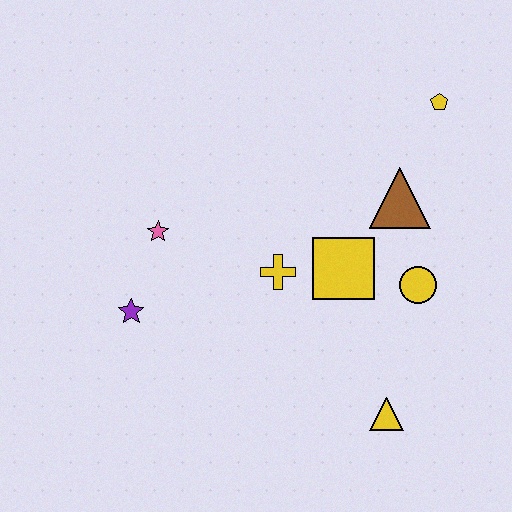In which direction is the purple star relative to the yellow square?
The purple star is to the left of the yellow square.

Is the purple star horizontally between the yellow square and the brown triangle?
No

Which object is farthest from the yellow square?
The purple star is farthest from the yellow square.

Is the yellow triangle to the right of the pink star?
Yes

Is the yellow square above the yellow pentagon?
No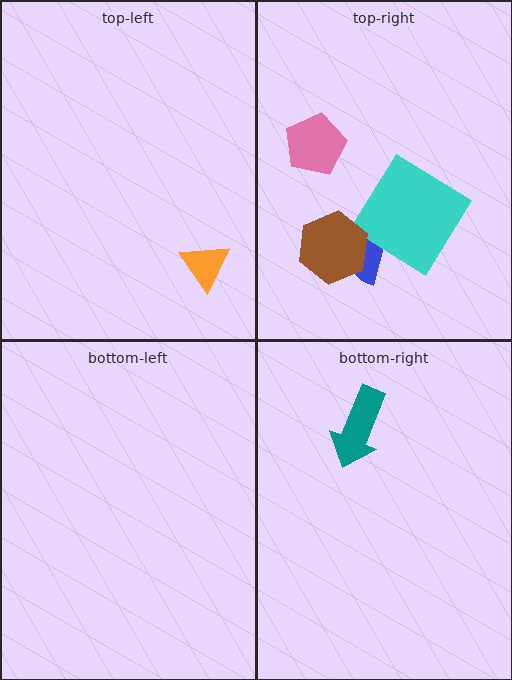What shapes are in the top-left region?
The orange triangle.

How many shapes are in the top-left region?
1.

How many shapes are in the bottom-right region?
1.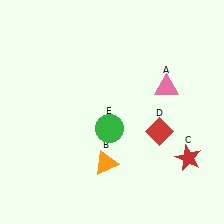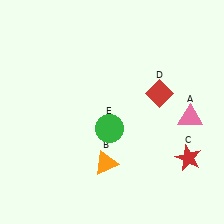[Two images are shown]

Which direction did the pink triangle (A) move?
The pink triangle (A) moved down.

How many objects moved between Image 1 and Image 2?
2 objects moved between the two images.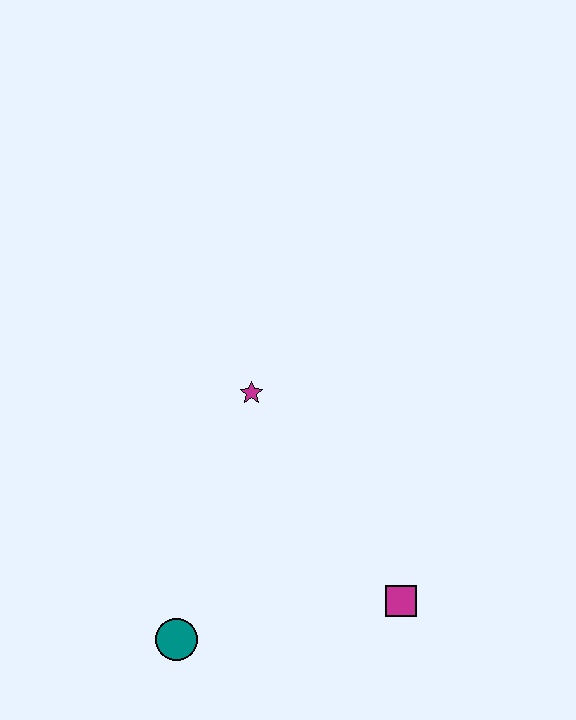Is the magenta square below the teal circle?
No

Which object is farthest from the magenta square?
The magenta star is farthest from the magenta square.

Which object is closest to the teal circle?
The magenta square is closest to the teal circle.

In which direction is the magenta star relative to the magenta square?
The magenta star is above the magenta square.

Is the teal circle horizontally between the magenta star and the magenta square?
No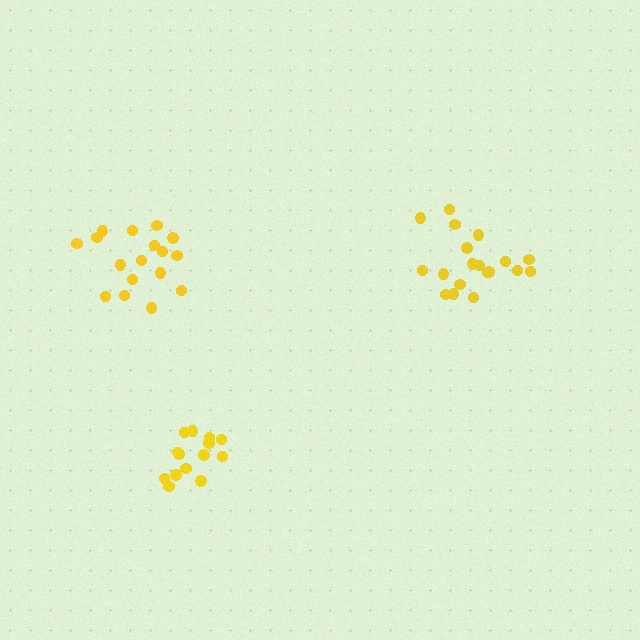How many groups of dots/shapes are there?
There are 3 groups.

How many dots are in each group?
Group 1: 19 dots, Group 2: 14 dots, Group 3: 17 dots (50 total).